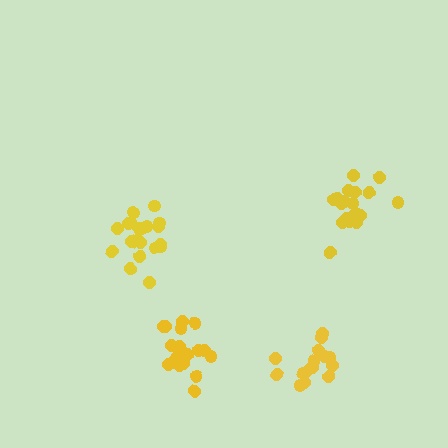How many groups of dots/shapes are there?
There are 4 groups.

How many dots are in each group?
Group 1: 21 dots, Group 2: 19 dots, Group 3: 15 dots, Group 4: 19 dots (74 total).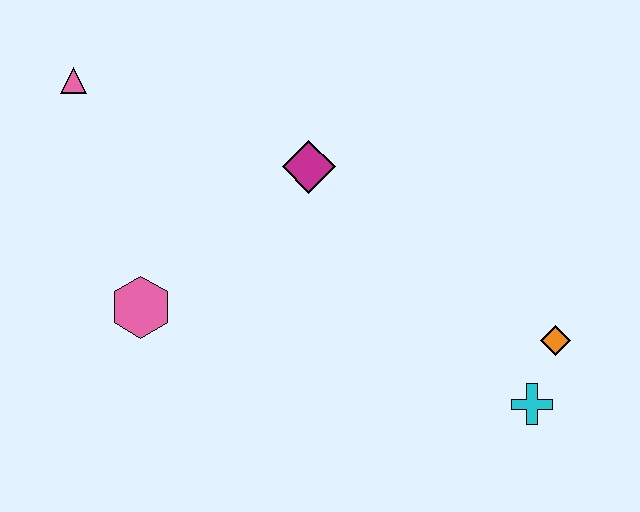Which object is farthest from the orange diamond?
The pink triangle is farthest from the orange diamond.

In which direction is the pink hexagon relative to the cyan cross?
The pink hexagon is to the left of the cyan cross.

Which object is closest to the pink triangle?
The pink hexagon is closest to the pink triangle.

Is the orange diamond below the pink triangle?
Yes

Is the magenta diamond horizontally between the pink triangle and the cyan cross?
Yes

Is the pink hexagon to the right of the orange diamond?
No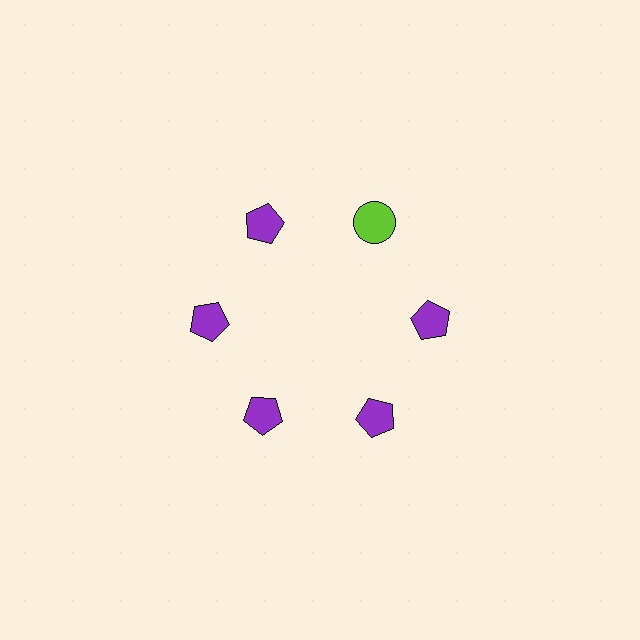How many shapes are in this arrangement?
There are 6 shapes arranged in a ring pattern.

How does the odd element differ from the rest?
It differs in both color (lime instead of purple) and shape (circle instead of pentagon).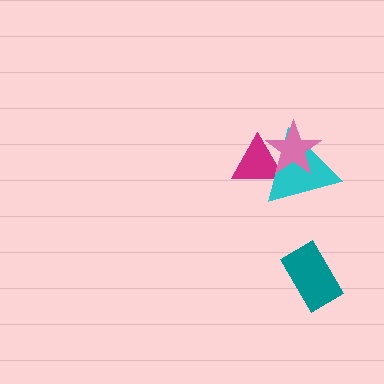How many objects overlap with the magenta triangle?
2 objects overlap with the magenta triangle.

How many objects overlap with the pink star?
2 objects overlap with the pink star.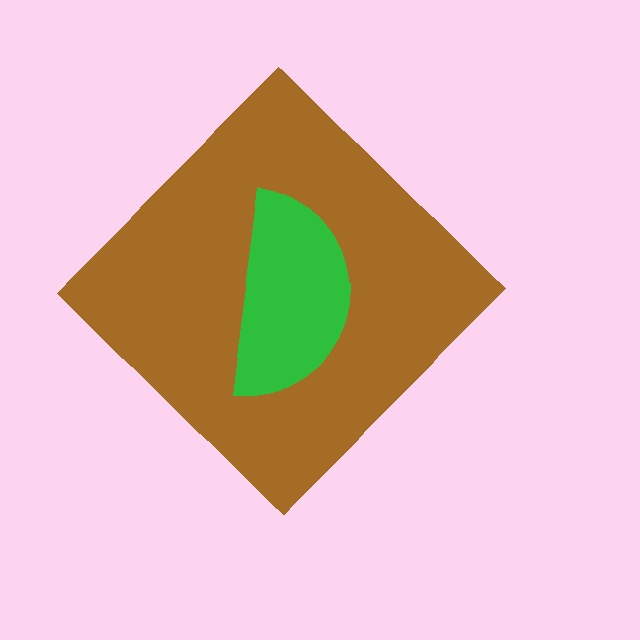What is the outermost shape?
The brown diamond.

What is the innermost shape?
The green semicircle.